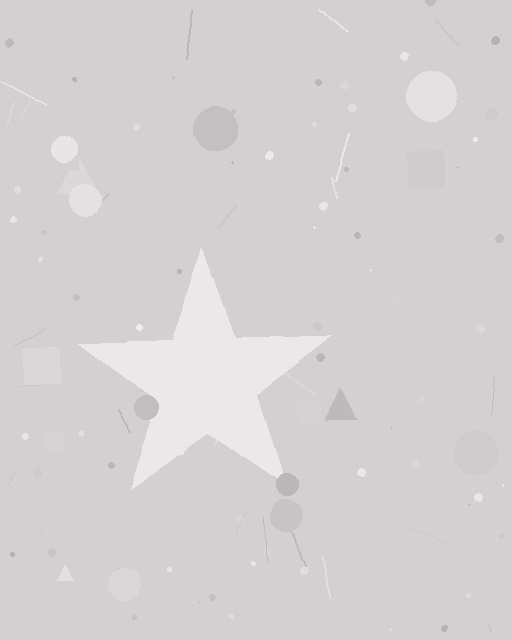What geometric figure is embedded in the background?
A star is embedded in the background.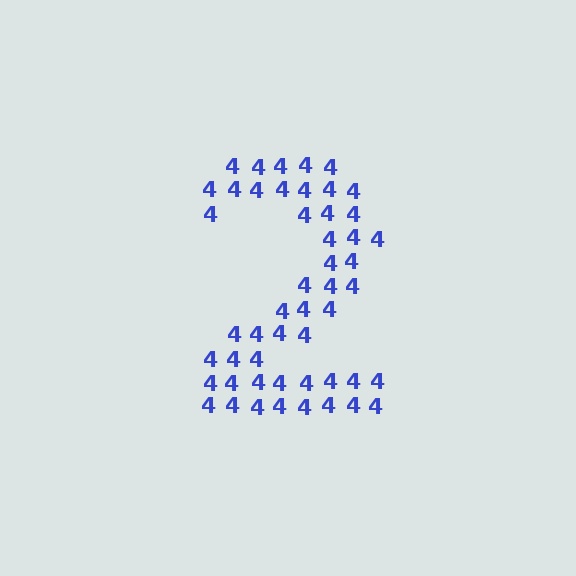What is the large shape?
The large shape is the digit 2.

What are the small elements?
The small elements are digit 4's.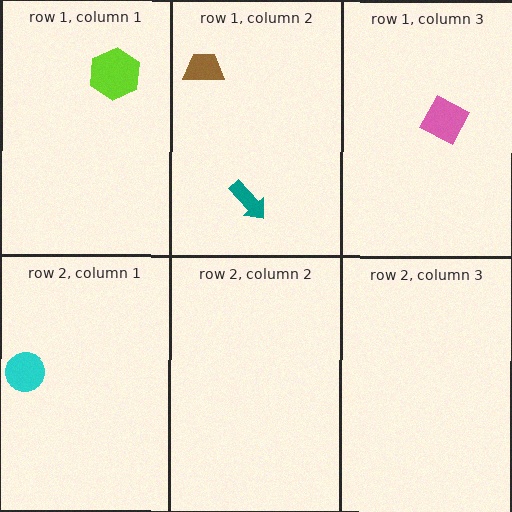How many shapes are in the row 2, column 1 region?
1.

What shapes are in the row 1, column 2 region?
The brown trapezoid, the teal arrow.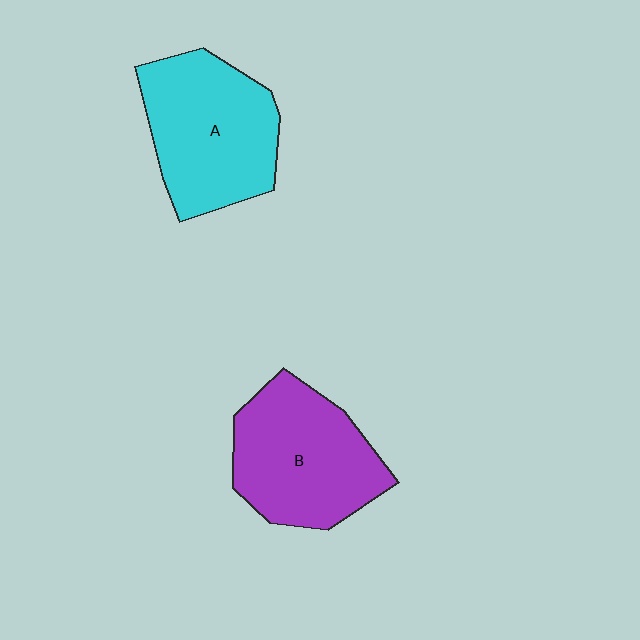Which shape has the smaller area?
Shape B (purple).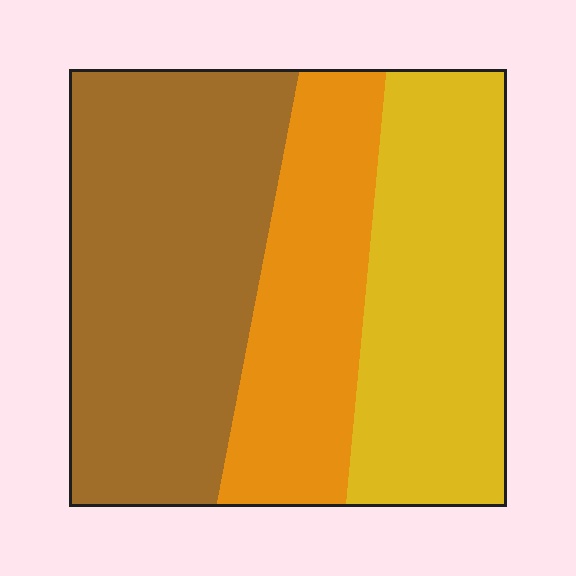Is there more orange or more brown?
Brown.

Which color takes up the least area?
Orange, at roughly 25%.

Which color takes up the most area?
Brown, at roughly 45%.